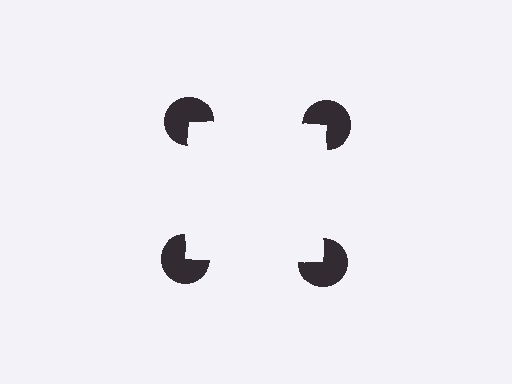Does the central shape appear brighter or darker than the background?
It typically appears slightly brighter than the background, even though no actual brightness change is drawn.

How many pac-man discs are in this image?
There are 4 — one at each vertex of the illusory square.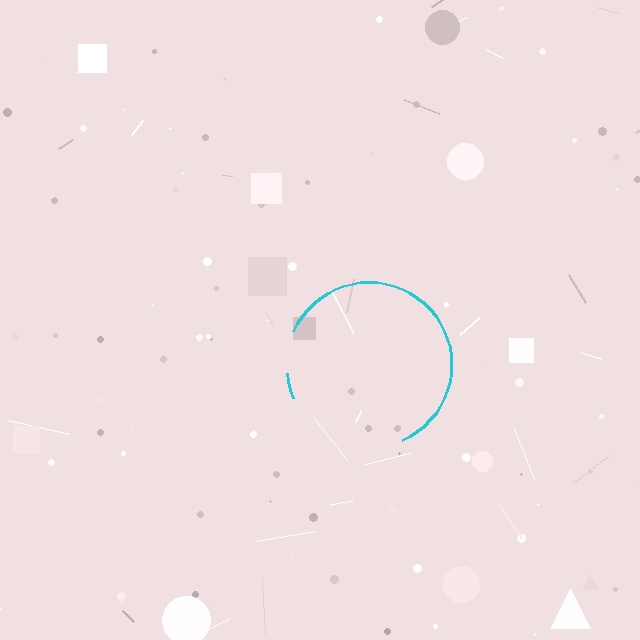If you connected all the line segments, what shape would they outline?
They would outline a circle.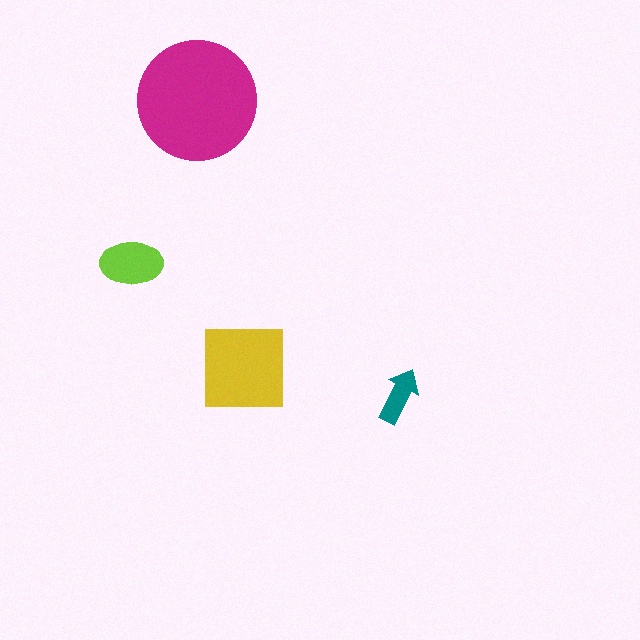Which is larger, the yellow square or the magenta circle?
The magenta circle.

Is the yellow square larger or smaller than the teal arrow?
Larger.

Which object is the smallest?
The teal arrow.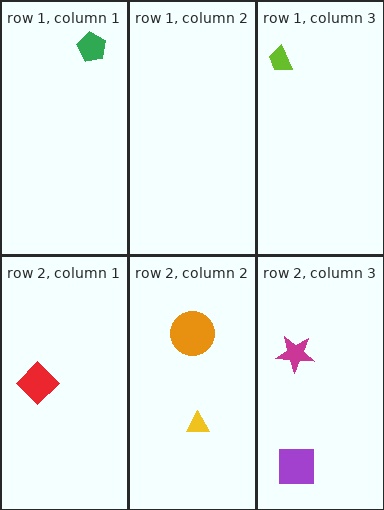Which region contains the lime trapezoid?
The row 1, column 3 region.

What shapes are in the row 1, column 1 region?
The green pentagon.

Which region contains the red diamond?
The row 2, column 1 region.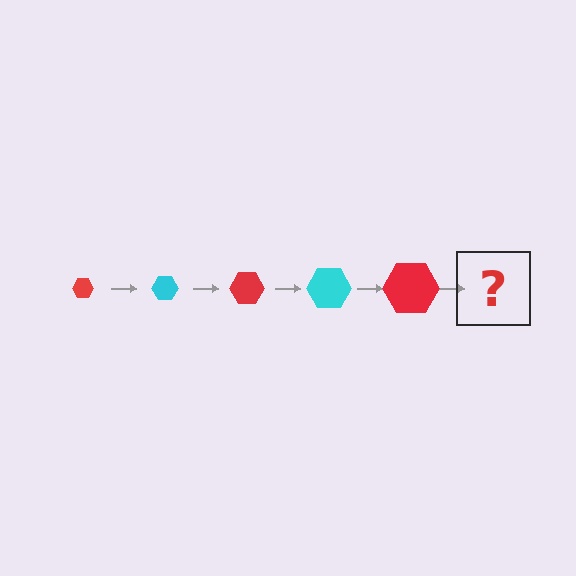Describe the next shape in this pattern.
It should be a cyan hexagon, larger than the previous one.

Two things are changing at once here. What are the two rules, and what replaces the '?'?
The two rules are that the hexagon grows larger each step and the color cycles through red and cyan. The '?' should be a cyan hexagon, larger than the previous one.